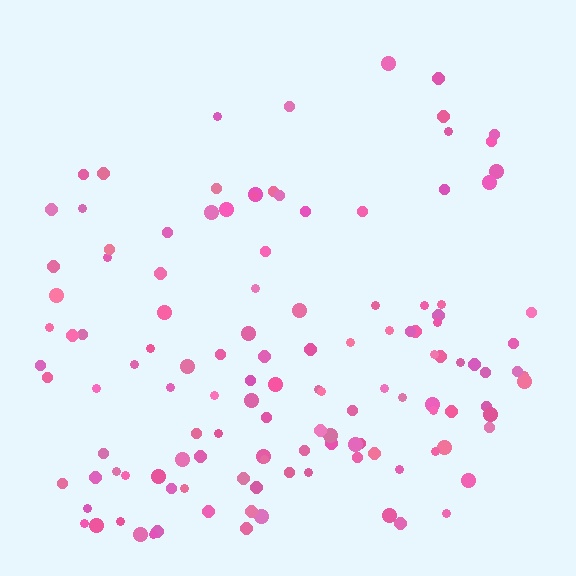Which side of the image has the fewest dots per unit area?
The top.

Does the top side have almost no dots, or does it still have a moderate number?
Still a moderate number, just noticeably fewer than the bottom.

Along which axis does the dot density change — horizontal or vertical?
Vertical.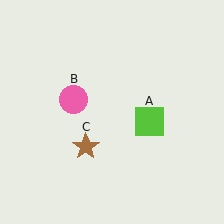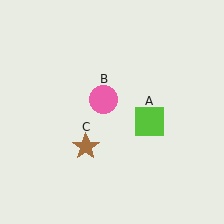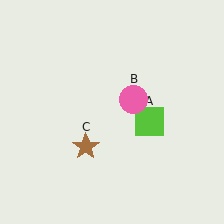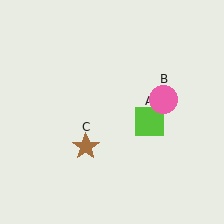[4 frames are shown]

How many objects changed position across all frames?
1 object changed position: pink circle (object B).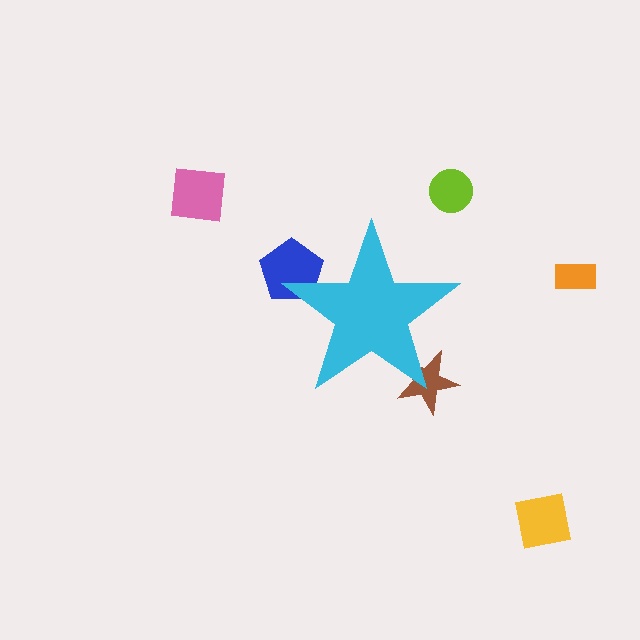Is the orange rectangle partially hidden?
No, the orange rectangle is fully visible.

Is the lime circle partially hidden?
No, the lime circle is fully visible.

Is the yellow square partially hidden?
No, the yellow square is fully visible.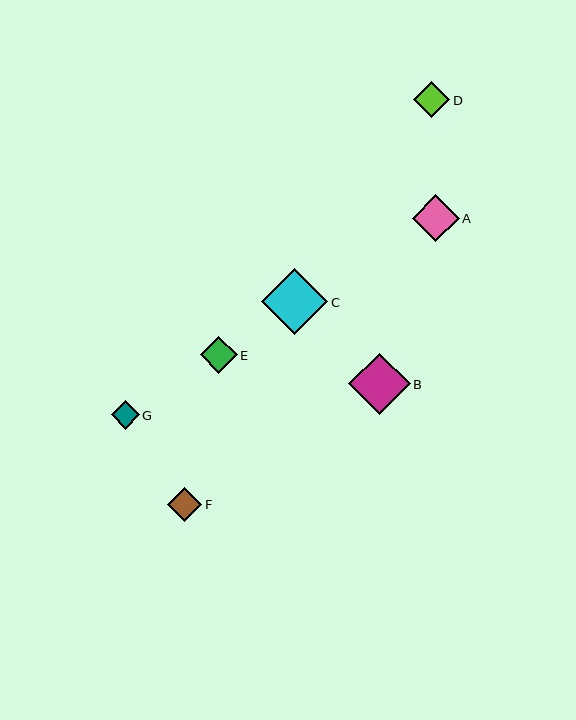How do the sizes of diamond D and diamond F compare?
Diamond D and diamond F are approximately the same size.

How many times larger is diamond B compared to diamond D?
Diamond B is approximately 1.7 times the size of diamond D.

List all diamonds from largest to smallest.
From largest to smallest: C, B, A, E, D, F, G.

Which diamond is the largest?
Diamond C is the largest with a size of approximately 67 pixels.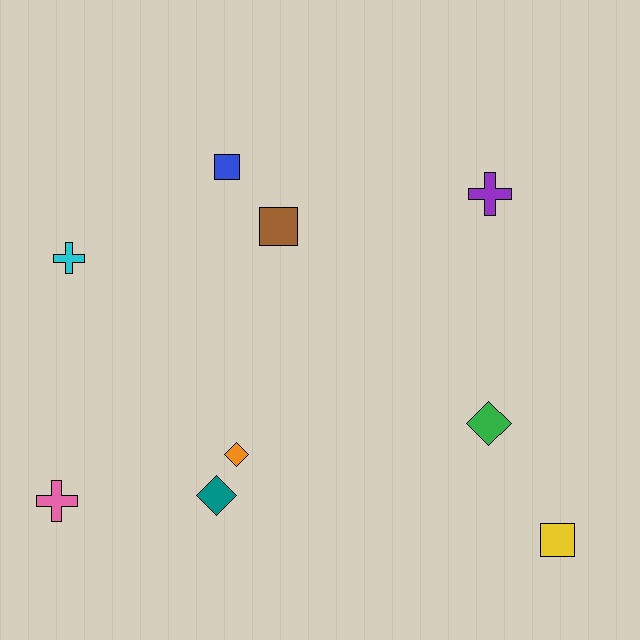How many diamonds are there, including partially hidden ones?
There are 3 diamonds.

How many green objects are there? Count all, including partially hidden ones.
There is 1 green object.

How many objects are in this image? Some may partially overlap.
There are 9 objects.